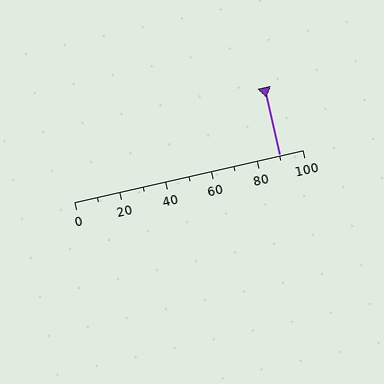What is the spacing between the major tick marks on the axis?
The major ticks are spaced 20 apart.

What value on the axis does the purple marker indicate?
The marker indicates approximately 90.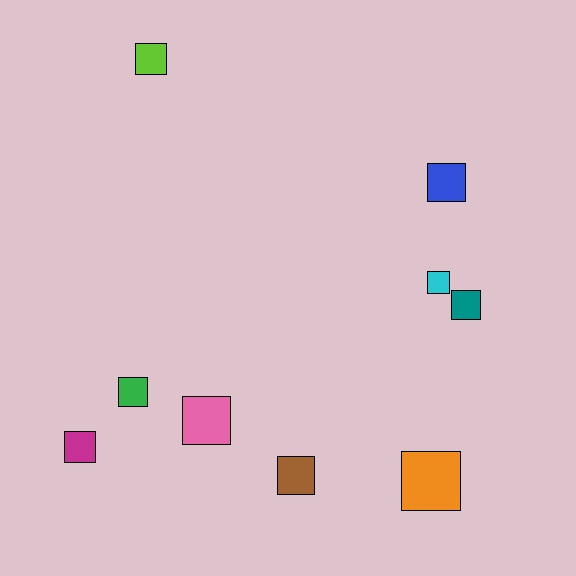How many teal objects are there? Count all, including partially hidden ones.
There is 1 teal object.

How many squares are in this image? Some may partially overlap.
There are 9 squares.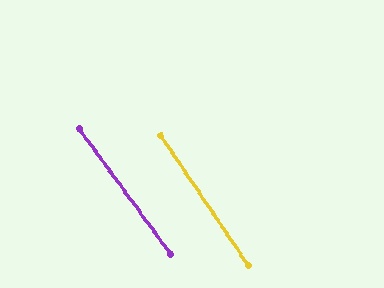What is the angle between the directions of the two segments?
Approximately 2 degrees.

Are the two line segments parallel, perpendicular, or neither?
Parallel — their directions differ by only 1.7°.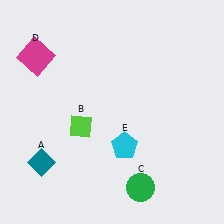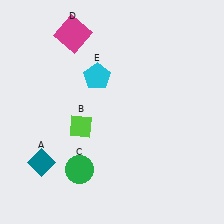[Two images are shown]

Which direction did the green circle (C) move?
The green circle (C) moved left.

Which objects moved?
The objects that moved are: the green circle (C), the magenta square (D), the cyan pentagon (E).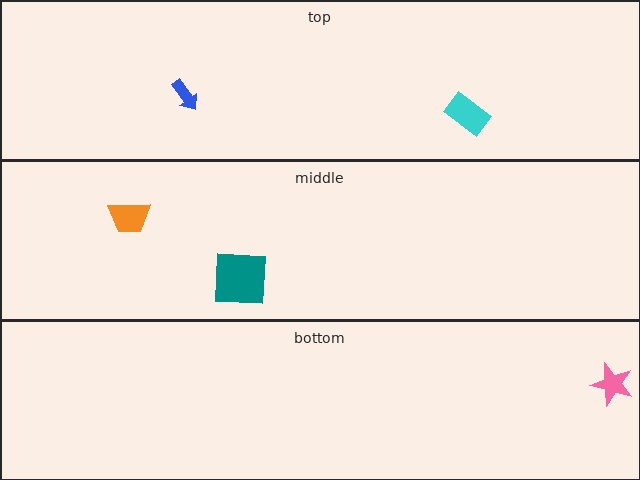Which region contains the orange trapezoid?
The middle region.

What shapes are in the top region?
The cyan rectangle, the blue arrow.